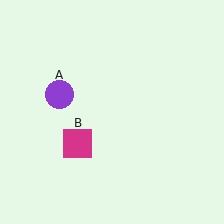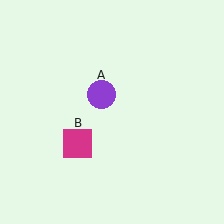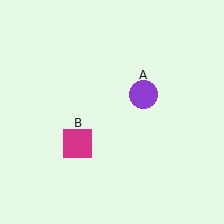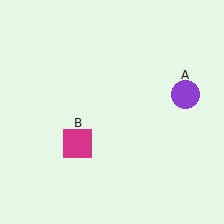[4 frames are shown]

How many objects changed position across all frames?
1 object changed position: purple circle (object A).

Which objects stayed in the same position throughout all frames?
Magenta square (object B) remained stationary.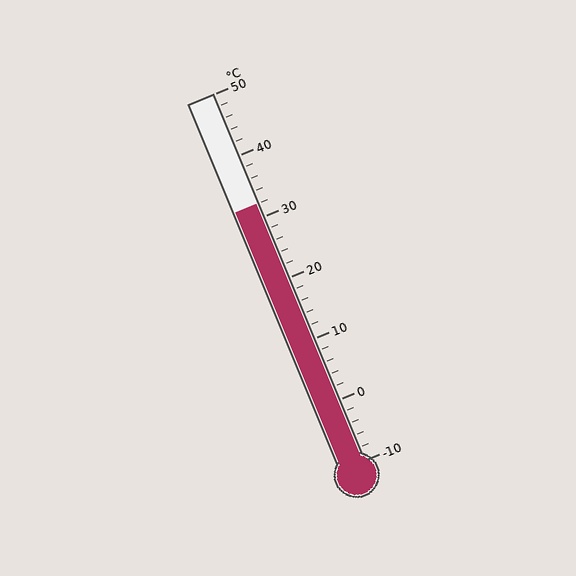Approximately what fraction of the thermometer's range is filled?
The thermometer is filled to approximately 70% of its range.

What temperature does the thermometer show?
The thermometer shows approximately 32°C.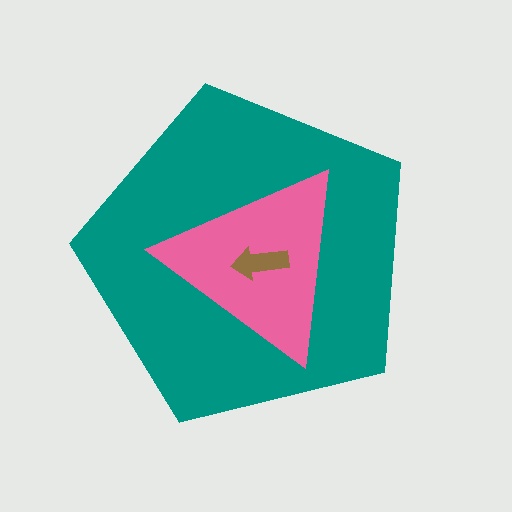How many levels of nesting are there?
3.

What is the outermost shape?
The teal pentagon.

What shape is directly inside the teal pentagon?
The pink triangle.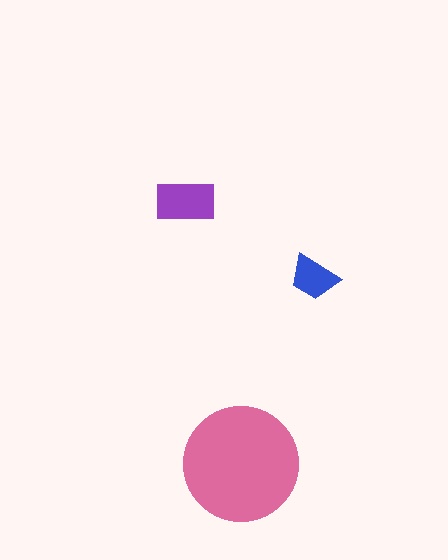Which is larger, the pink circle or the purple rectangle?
The pink circle.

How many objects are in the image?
There are 3 objects in the image.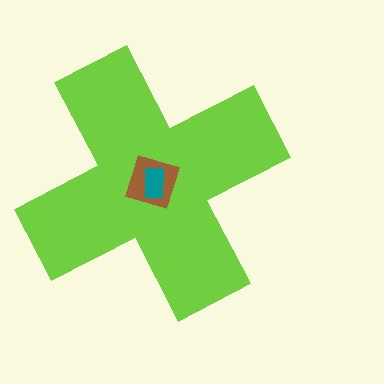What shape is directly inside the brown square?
The teal rectangle.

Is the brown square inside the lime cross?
Yes.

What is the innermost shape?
The teal rectangle.